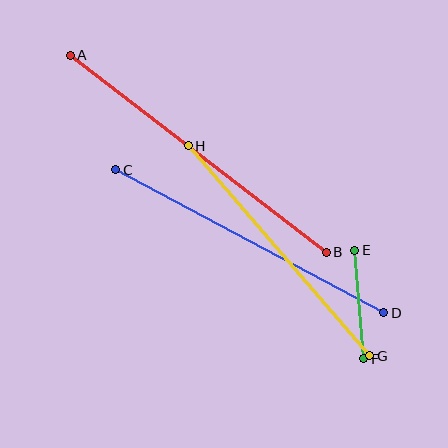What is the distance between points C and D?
The distance is approximately 304 pixels.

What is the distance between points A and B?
The distance is approximately 323 pixels.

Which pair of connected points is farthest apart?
Points A and B are farthest apart.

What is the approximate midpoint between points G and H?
The midpoint is at approximately (279, 251) pixels.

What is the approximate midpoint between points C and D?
The midpoint is at approximately (250, 241) pixels.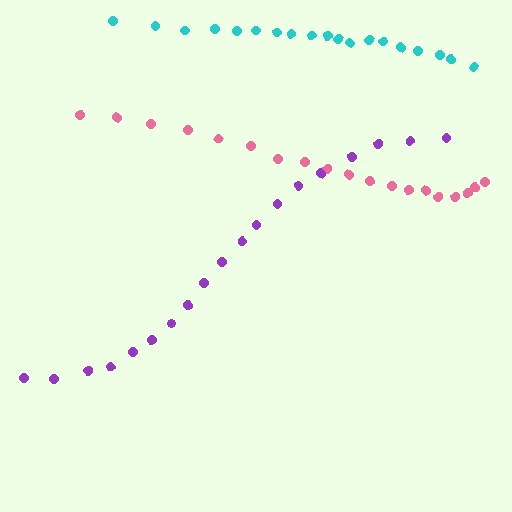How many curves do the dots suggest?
There are 3 distinct paths.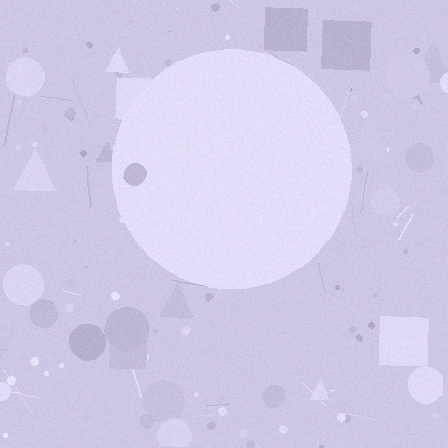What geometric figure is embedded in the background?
A circle is embedded in the background.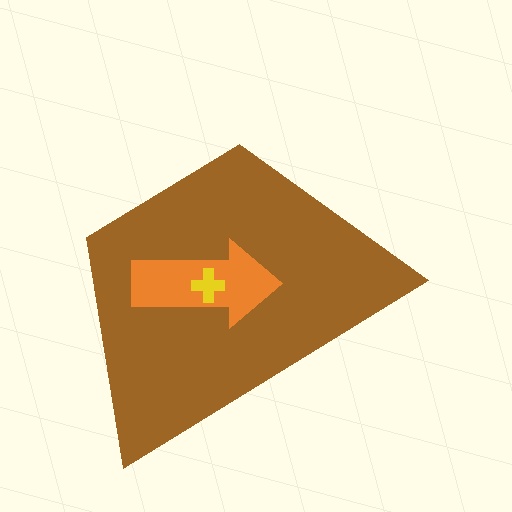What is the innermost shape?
The yellow cross.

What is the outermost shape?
The brown trapezoid.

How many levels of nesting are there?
3.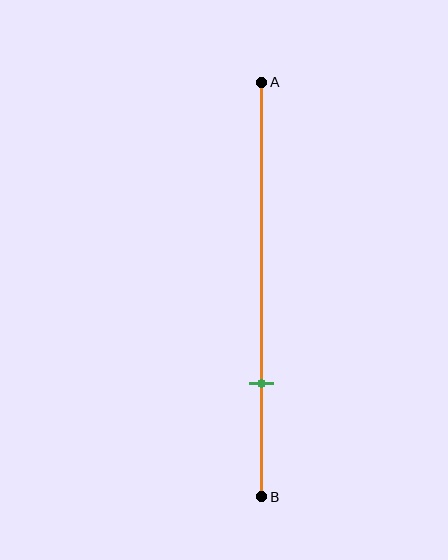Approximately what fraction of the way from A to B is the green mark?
The green mark is approximately 75% of the way from A to B.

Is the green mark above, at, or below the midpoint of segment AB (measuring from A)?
The green mark is below the midpoint of segment AB.